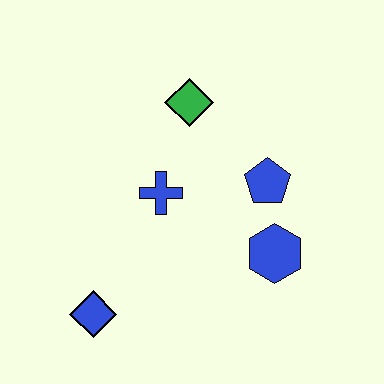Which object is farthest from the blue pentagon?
The blue diamond is farthest from the blue pentagon.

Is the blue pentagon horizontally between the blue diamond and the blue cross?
No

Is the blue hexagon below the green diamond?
Yes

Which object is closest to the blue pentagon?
The blue hexagon is closest to the blue pentagon.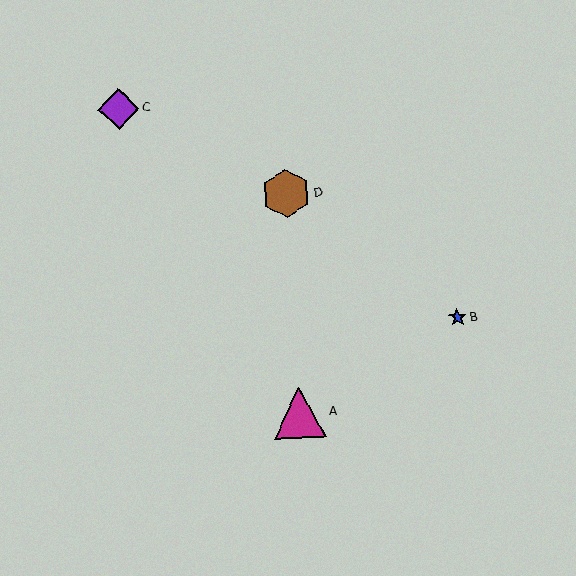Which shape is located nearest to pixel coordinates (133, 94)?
The purple diamond (labeled C) at (118, 109) is nearest to that location.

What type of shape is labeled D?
Shape D is a brown hexagon.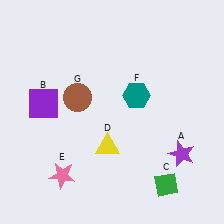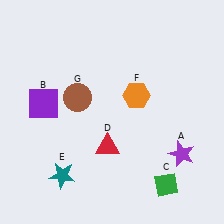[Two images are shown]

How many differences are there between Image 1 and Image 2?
There are 3 differences between the two images.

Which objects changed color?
D changed from yellow to red. E changed from pink to teal. F changed from teal to orange.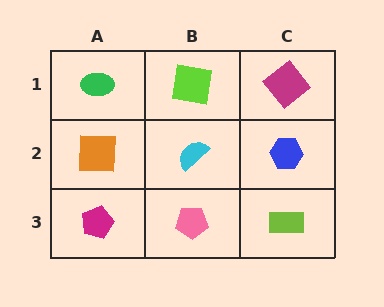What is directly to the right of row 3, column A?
A pink pentagon.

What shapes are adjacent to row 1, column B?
A cyan semicircle (row 2, column B), a green ellipse (row 1, column A), a magenta diamond (row 1, column C).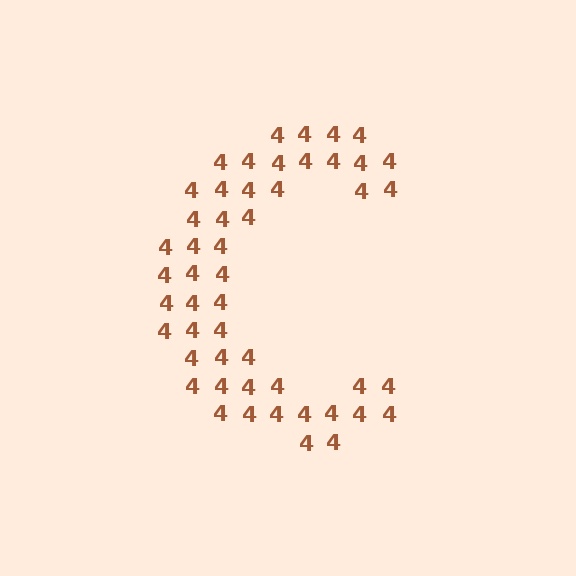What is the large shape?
The large shape is the letter C.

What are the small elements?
The small elements are digit 4's.